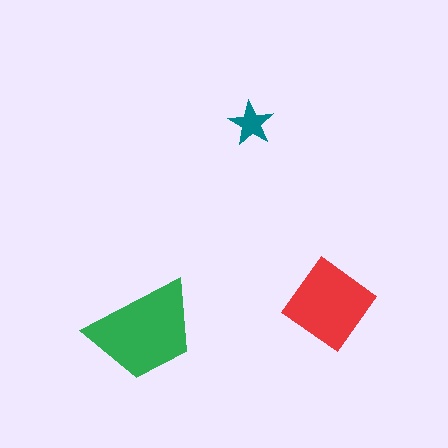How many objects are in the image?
There are 3 objects in the image.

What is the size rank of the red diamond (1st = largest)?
2nd.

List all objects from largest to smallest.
The green trapezoid, the red diamond, the teal star.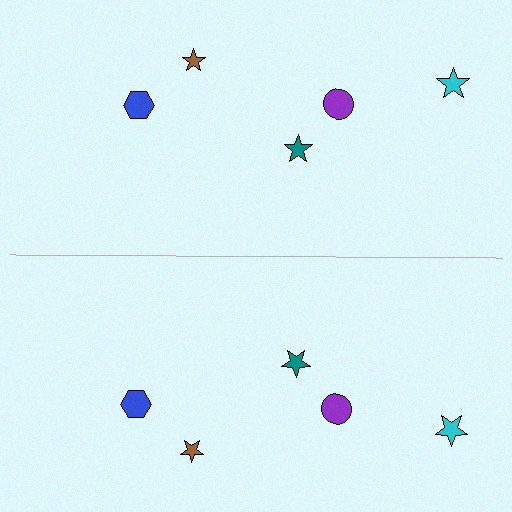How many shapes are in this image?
There are 10 shapes in this image.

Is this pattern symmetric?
Yes, this pattern has bilateral (reflection) symmetry.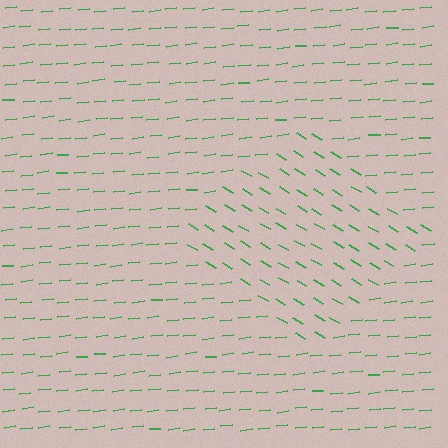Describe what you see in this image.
The image is filled with small green line segments. A diamond region in the image has lines oriented differently from the surrounding lines, creating a visible texture boundary.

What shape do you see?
I see a diamond.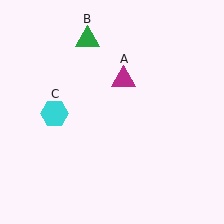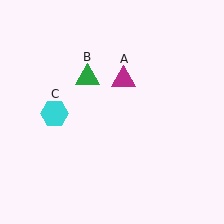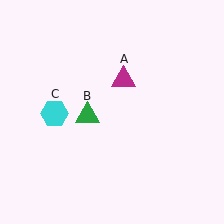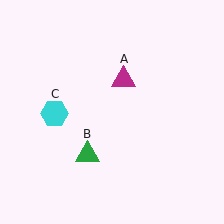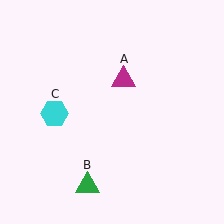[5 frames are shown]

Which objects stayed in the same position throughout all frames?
Magenta triangle (object A) and cyan hexagon (object C) remained stationary.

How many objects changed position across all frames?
1 object changed position: green triangle (object B).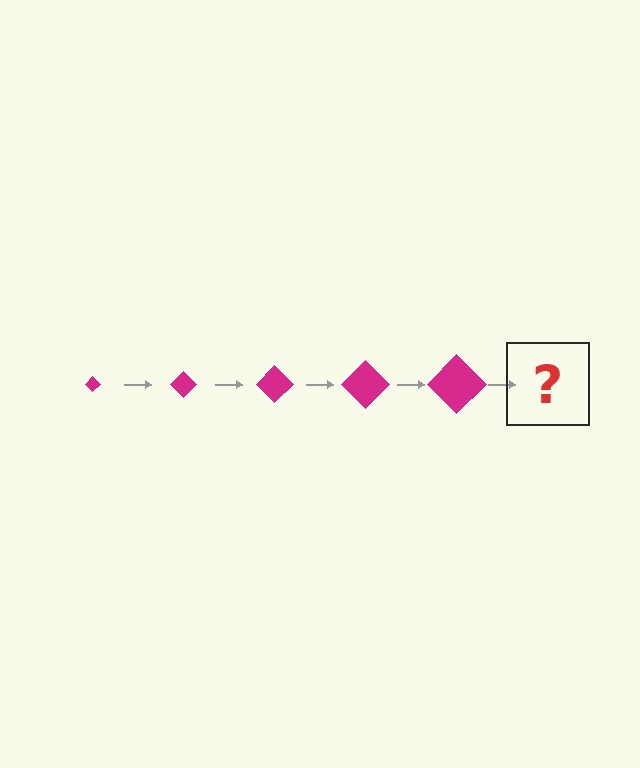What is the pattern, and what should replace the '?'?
The pattern is that the diamond gets progressively larger each step. The '?' should be a magenta diamond, larger than the previous one.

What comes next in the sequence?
The next element should be a magenta diamond, larger than the previous one.